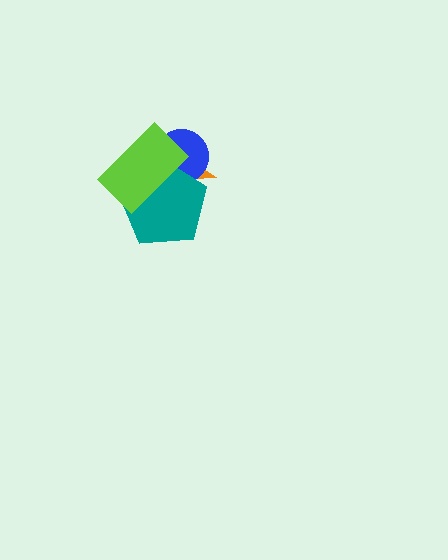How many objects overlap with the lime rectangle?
3 objects overlap with the lime rectangle.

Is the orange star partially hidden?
Yes, it is partially covered by another shape.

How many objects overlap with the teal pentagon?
3 objects overlap with the teal pentagon.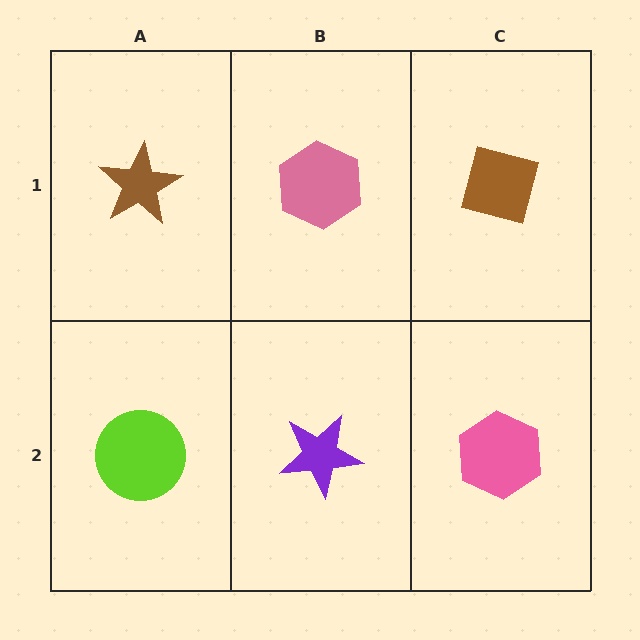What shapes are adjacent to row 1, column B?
A purple star (row 2, column B), a brown star (row 1, column A), a brown square (row 1, column C).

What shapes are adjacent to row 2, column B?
A pink hexagon (row 1, column B), a lime circle (row 2, column A), a pink hexagon (row 2, column C).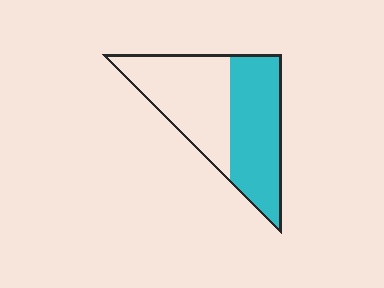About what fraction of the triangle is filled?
About one half (1/2).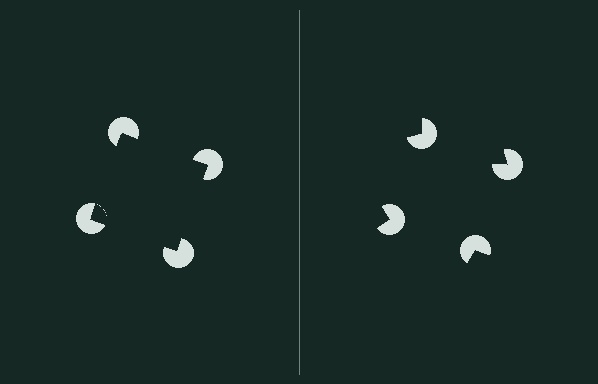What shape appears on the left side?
An illusory square.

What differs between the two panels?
The pac-man discs are positioned identically on both sides; only the wedge orientations differ. On the left they align to a square; on the right they are misaligned.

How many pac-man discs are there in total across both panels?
8 — 4 on each side.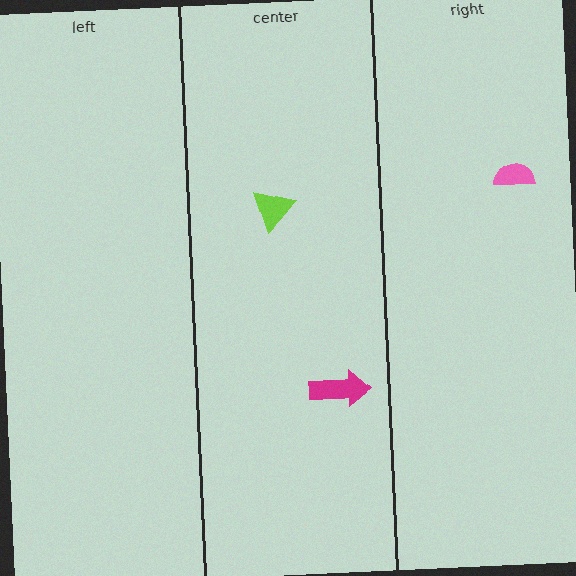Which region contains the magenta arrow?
The center region.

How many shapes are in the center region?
2.